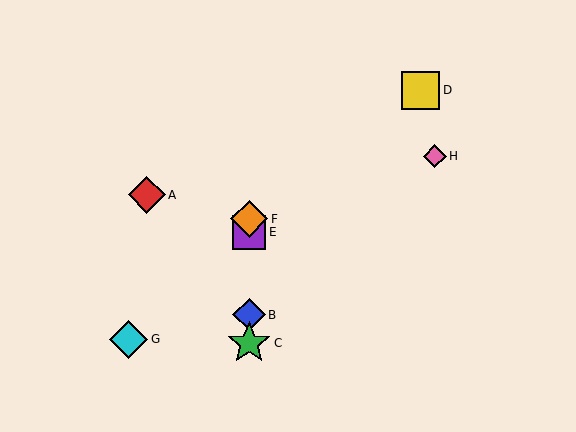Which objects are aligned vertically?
Objects B, C, E, F are aligned vertically.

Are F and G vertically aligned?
No, F is at x≈249 and G is at x≈129.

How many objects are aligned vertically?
4 objects (B, C, E, F) are aligned vertically.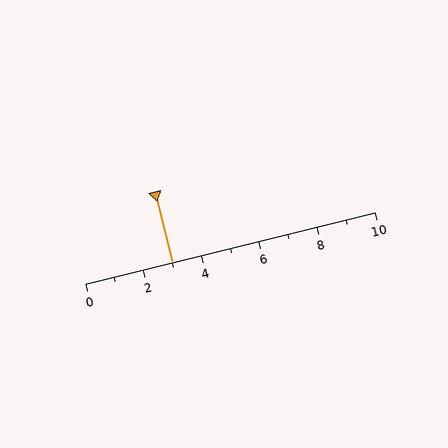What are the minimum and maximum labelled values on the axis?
The axis runs from 0 to 10.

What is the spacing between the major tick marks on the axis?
The major ticks are spaced 2 apart.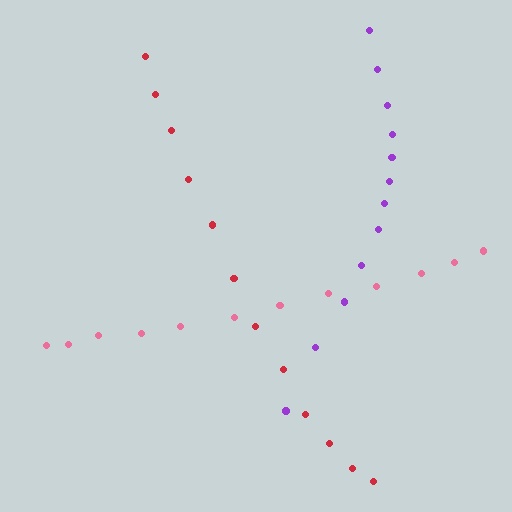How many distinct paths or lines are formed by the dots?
There are 3 distinct paths.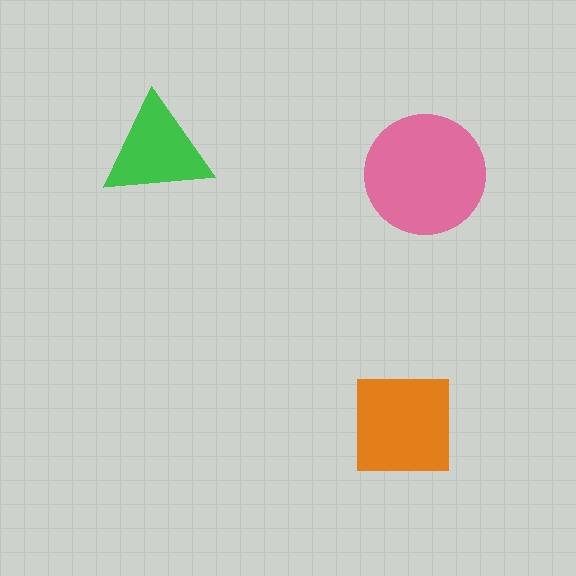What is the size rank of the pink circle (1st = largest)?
1st.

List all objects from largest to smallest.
The pink circle, the orange square, the green triangle.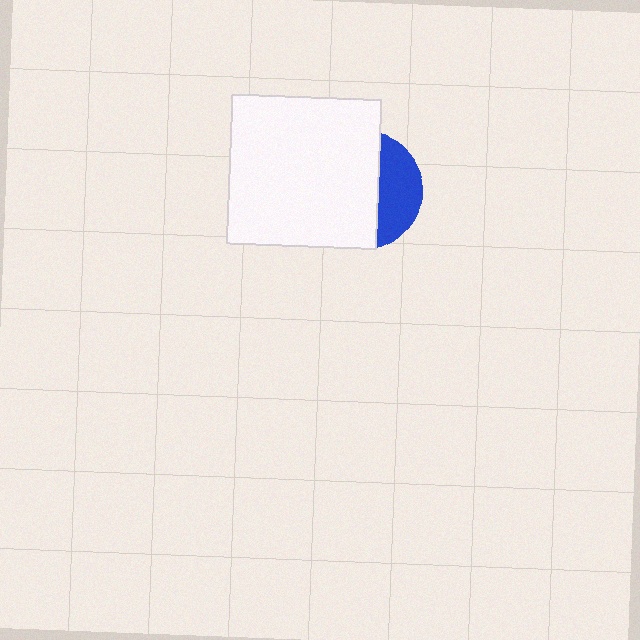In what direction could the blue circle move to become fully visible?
The blue circle could move right. That would shift it out from behind the white square entirely.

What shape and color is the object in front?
The object in front is a white square.